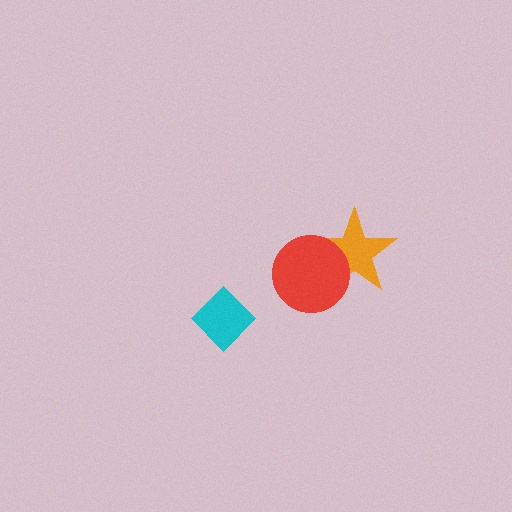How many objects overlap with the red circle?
1 object overlaps with the red circle.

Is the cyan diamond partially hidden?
No, no other shape covers it.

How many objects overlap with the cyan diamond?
0 objects overlap with the cyan diamond.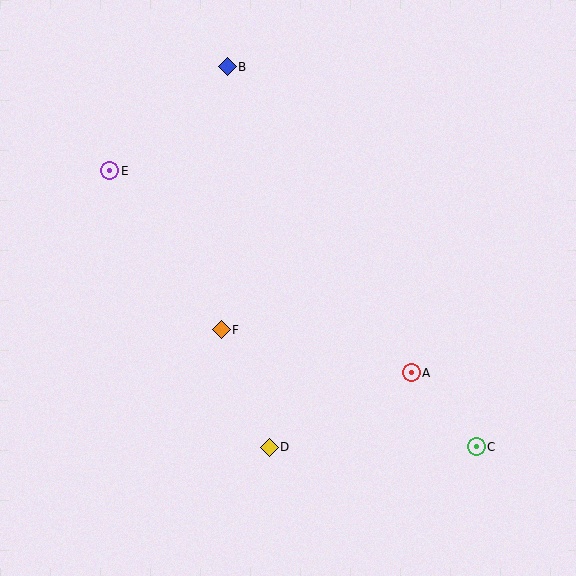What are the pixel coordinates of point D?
Point D is at (269, 447).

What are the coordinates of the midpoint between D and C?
The midpoint between D and C is at (373, 447).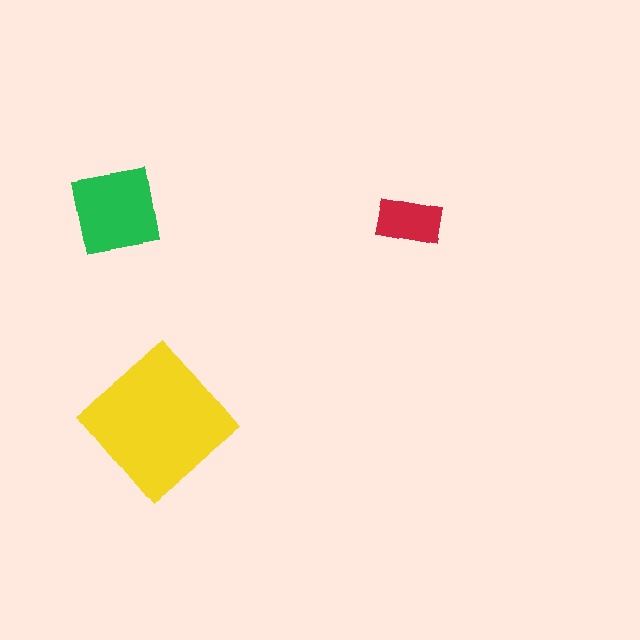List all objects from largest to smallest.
The yellow diamond, the green square, the red rectangle.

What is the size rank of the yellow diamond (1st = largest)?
1st.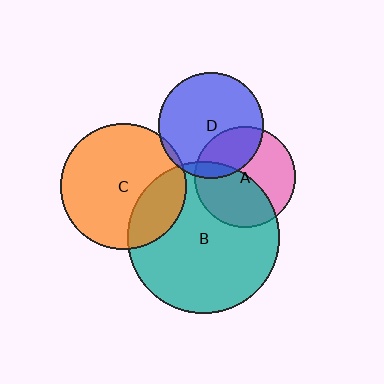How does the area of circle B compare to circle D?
Approximately 2.1 times.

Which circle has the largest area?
Circle B (teal).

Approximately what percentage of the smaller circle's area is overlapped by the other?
Approximately 10%.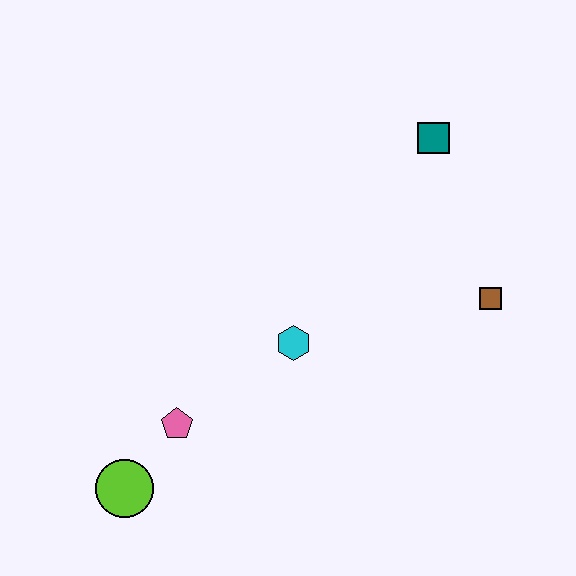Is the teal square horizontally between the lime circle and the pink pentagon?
No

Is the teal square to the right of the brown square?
No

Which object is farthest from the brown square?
The lime circle is farthest from the brown square.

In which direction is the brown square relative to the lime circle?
The brown square is to the right of the lime circle.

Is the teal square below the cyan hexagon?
No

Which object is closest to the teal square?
The brown square is closest to the teal square.